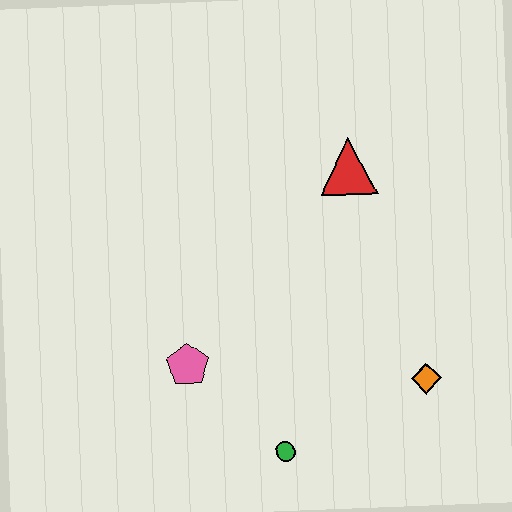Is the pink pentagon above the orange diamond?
Yes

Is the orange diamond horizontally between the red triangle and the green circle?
No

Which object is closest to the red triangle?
The orange diamond is closest to the red triangle.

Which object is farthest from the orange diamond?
The pink pentagon is farthest from the orange diamond.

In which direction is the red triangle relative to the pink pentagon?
The red triangle is above the pink pentagon.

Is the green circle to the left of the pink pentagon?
No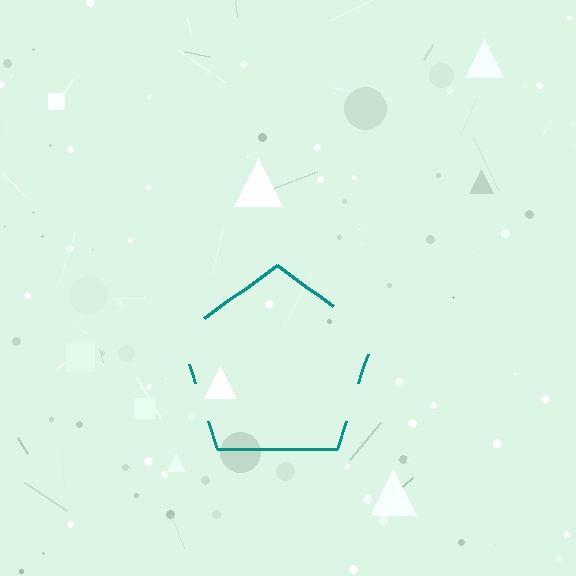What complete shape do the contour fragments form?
The contour fragments form a pentagon.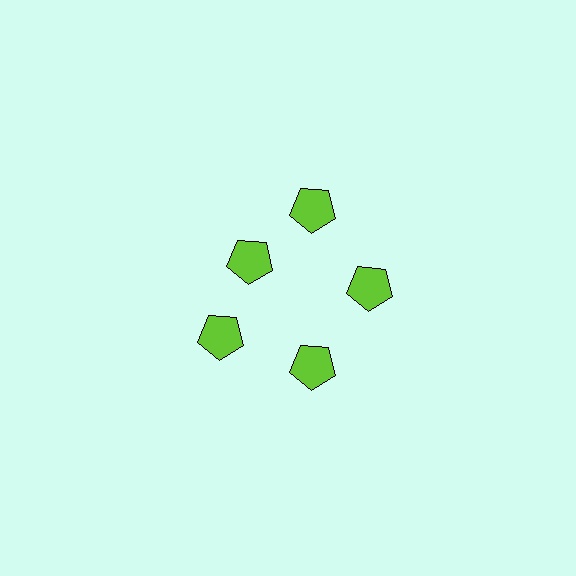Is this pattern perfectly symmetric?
No. The 5 lime pentagons are arranged in a ring, but one element near the 10 o'clock position is pulled inward toward the center, breaking the 5-fold rotational symmetry.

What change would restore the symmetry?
The symmetry would be restored by moving it outward, back onto the ring so that all 5 pentagons sit at equal angles and equal distance from the center.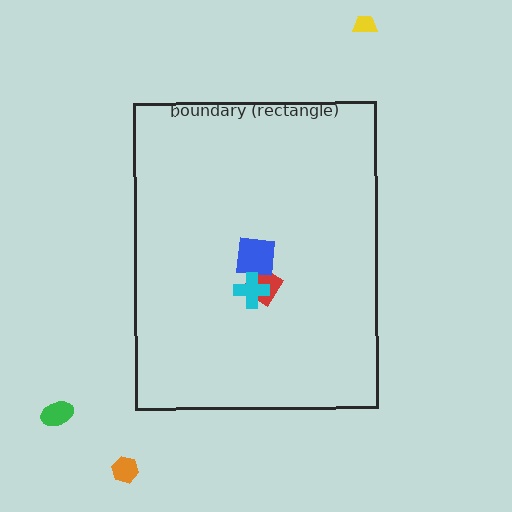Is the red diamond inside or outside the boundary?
Inside.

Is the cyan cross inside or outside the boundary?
Inside.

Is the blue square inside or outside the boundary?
Inside.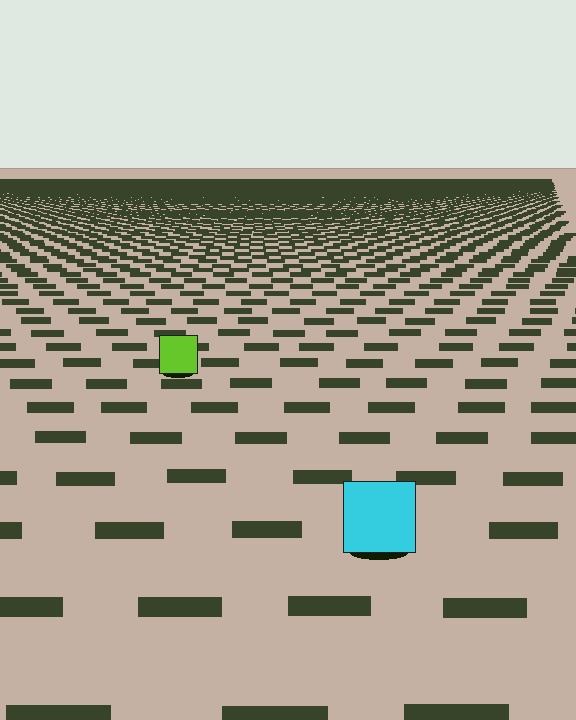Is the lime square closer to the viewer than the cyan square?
No. The cyan square is closer — you can tell from the texture gradient: the ground texture is coarser near it.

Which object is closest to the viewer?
The cyan square is closest. The texture marks near it are larger and more spread out.